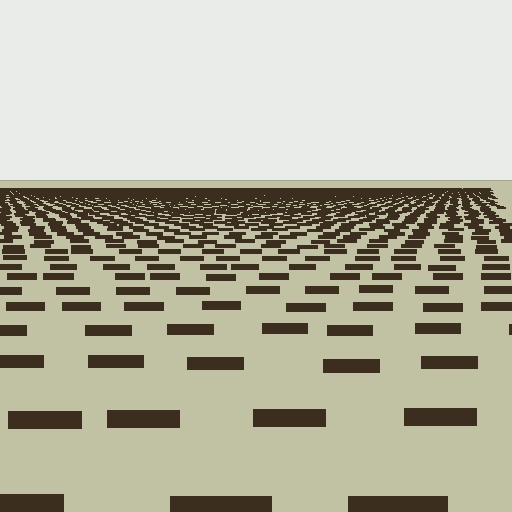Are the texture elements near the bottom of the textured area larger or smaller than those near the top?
Larger. Near the bottom, elements are closer to the viewer and appear at a bigger on-screen size.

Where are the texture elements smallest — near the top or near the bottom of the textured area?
Near the top.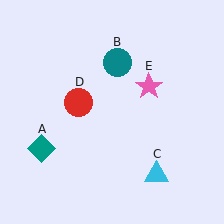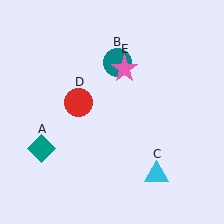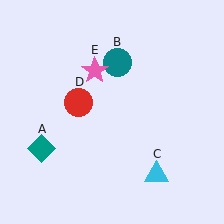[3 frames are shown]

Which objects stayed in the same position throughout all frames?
Teal diamond (object A) and teal circle (object B) and cyan triangle (object C) and red circle (object D) remained stationary.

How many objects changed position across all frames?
1 object changed position: pink star (object E).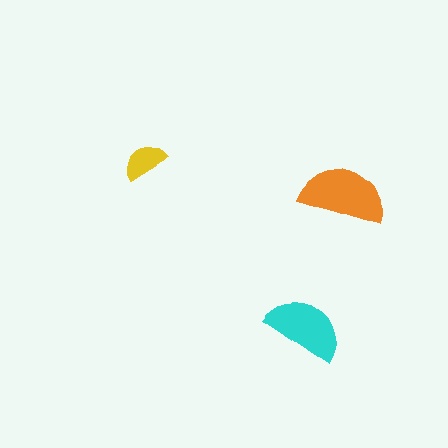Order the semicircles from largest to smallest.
the orange one, the cyan one, the yellow one.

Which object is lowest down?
The cyan semicircle is bottommost.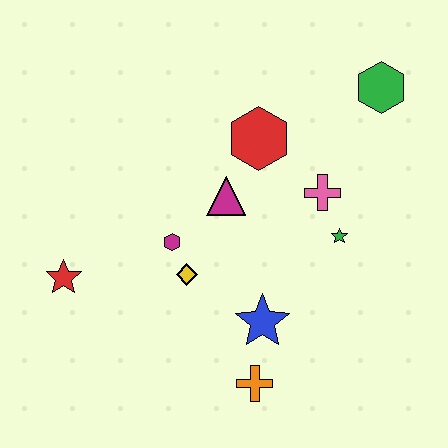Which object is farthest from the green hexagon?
The red star is farthest from the green hexagon.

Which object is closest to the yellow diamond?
The magenta hexagon is closest to the yellow diamond.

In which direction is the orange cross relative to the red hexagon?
The orange cross is below the red hexagon.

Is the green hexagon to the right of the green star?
Yes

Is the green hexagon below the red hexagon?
No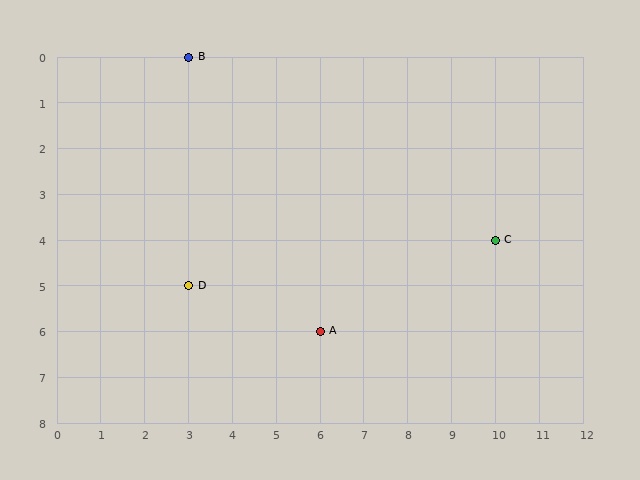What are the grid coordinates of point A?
Point A is at grid coordinates (6, 6).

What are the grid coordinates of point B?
Point B is at grid coordinates (3, 0).